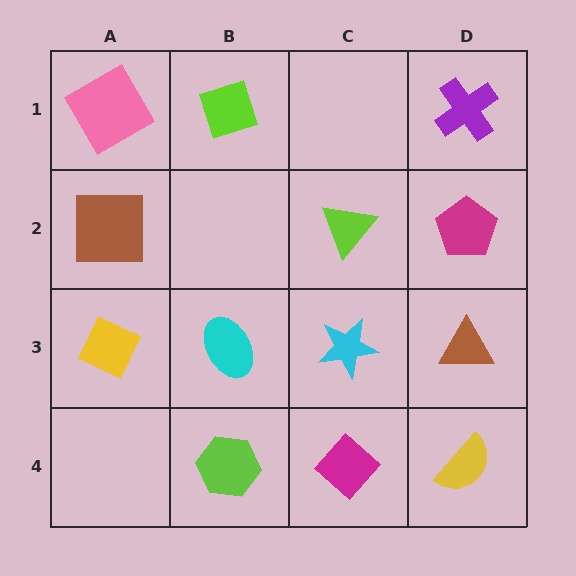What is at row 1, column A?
A pink diamond.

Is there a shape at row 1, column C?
No, that cell is empty.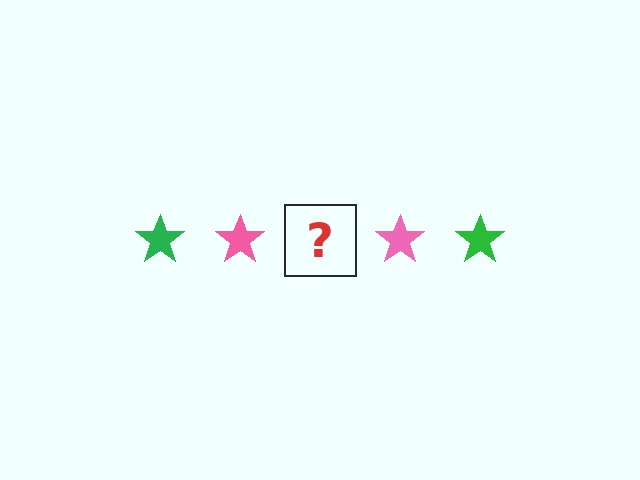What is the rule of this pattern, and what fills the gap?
The rule is that the pattern cycles through green, pink stars. The gap should be filled with a green star.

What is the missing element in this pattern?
The missing element is a green star.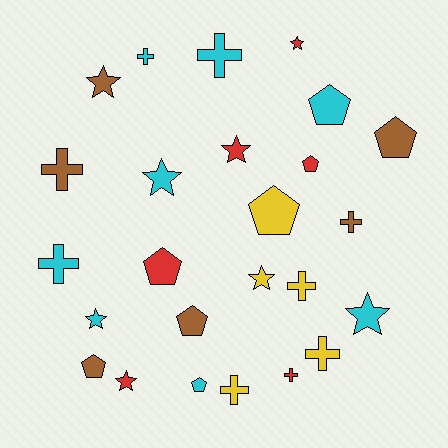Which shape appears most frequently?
Cross, with 9 objects.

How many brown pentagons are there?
There are 3 brown pentagons.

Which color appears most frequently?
Cyan, with 8 objects.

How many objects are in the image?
There are 25 objects.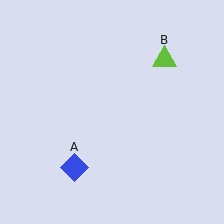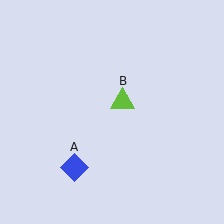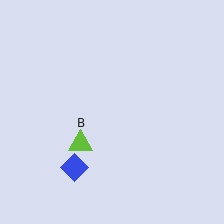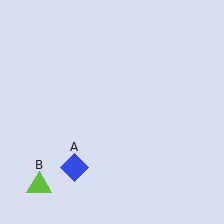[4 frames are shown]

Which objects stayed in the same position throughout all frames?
Blue diamond (object A) remained stationary.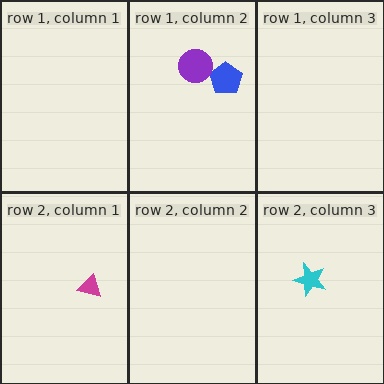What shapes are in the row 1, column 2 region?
The blue pentagon, the purple circle.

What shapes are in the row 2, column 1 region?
The magenta triangle.